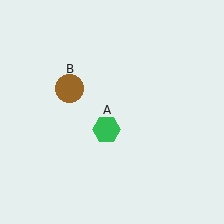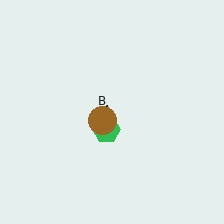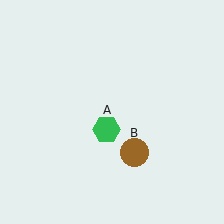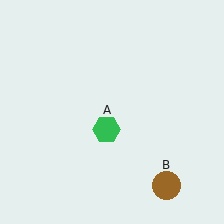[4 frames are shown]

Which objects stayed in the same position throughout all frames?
Green hexagon (object A) remained stationary.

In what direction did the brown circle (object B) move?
The brown circle (object B) moved down and to the right.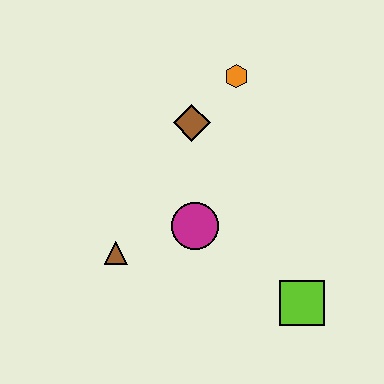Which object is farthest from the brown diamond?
The lime square is farthest from the brown diamond.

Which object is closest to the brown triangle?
The magenta circle is closest to the brown triangle.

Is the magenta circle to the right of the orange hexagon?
No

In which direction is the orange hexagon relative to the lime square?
The orange hexagon is above the lime square.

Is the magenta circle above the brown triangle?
Yes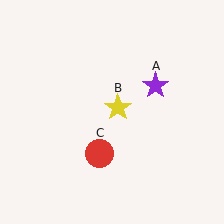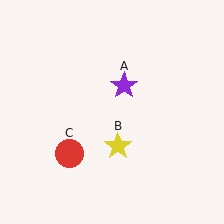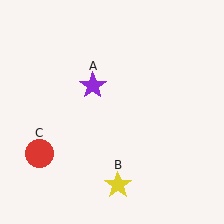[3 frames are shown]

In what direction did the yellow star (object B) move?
The yellow star (object B) moved down.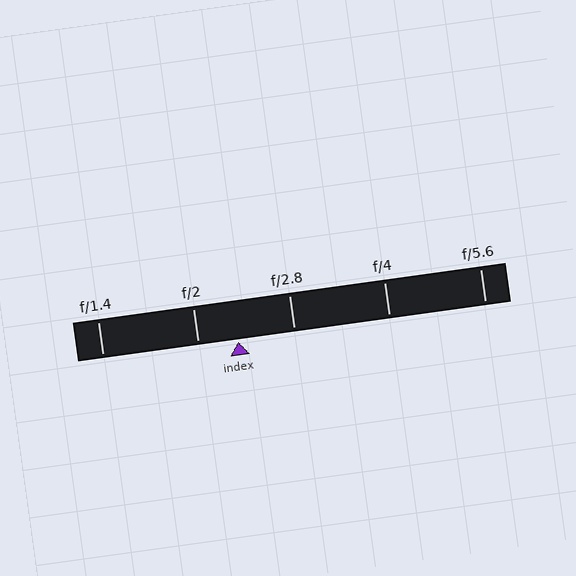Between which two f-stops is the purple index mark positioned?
The index mark is between f/2 and f/2.8.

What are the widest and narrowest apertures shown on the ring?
The widest aperture shown is f/1.4 and the narrowest is f/5.6.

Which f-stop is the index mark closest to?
The index mark is closest to f/2.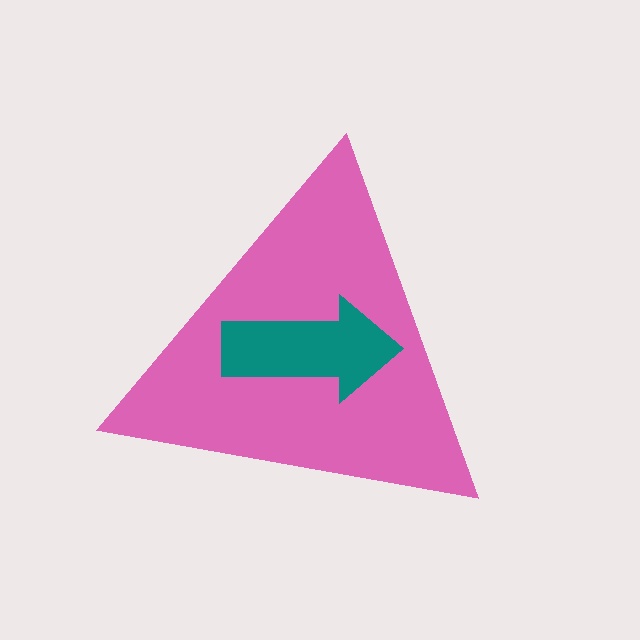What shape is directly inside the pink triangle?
The teal arrow.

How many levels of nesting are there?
2.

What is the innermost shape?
The teal arrow.